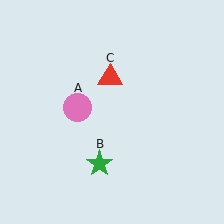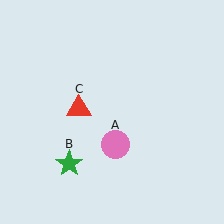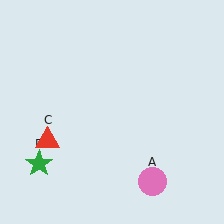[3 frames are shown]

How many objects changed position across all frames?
3 objects changed position: pink circle (object A), green star (object B), red triangle (object C).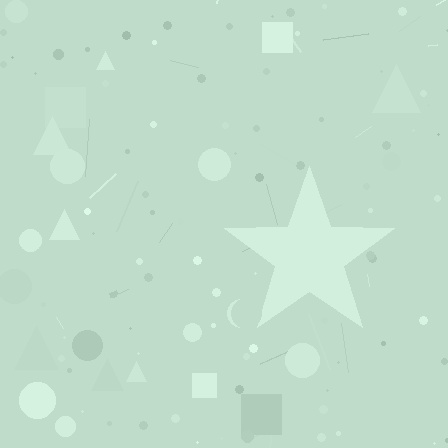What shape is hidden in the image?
A star is hidden in the image.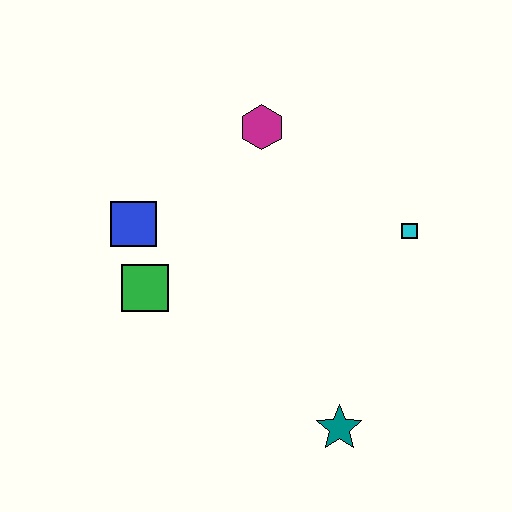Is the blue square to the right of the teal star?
No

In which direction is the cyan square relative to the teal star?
The cyan square is above the teal star.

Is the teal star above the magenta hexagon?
No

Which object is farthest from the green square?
The cyan square is farthest from the green square.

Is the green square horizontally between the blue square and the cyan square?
Yes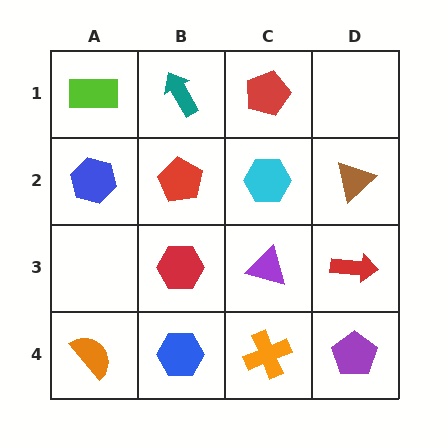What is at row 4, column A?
An orange semicircle.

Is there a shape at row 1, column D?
No, that cell is empty.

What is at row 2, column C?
A cyan hexagon.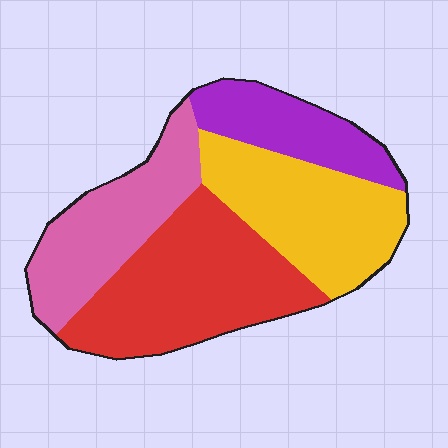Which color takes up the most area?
Red, at roughly 35%.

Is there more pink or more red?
Red.